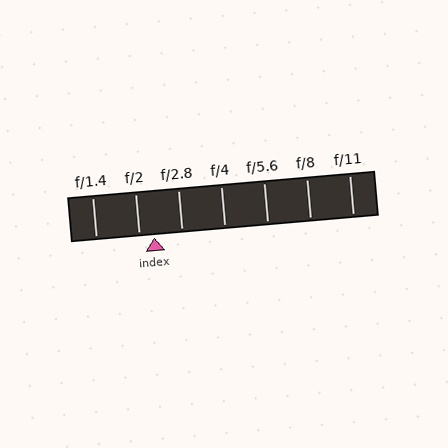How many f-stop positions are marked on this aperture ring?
There are 7 f-stop positions marked.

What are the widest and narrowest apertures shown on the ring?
The widest aperture shown is f/1.4 and the narrowest is f/11.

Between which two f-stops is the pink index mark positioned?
The index mark is between f/2 and f/2.8.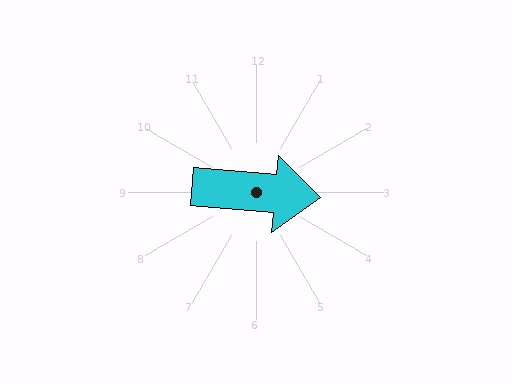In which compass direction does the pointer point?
East.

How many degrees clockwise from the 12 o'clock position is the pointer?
Approximately 95 degrees.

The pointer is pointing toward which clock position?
Roughly 3 o'clock.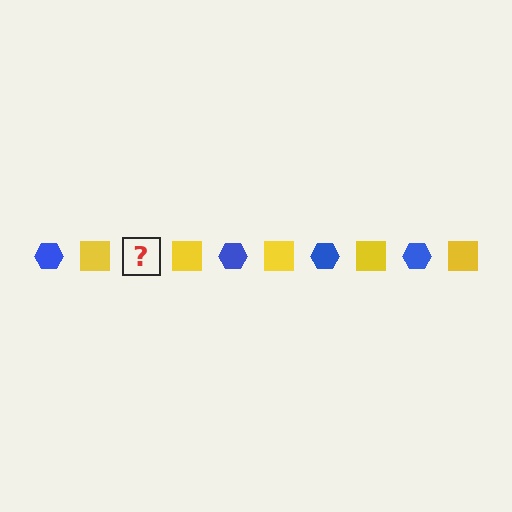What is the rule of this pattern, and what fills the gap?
The rule is that the pattern alternates between blue hexagon and yellow square. The gap should be filled with a blue hexagon.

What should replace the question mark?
The question mark should be replaced with a blue hexagon.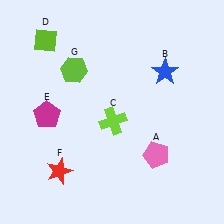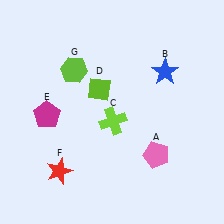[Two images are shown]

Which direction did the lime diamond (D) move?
The lime diamond (D) moved right.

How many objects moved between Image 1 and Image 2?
1 object moved between the two images.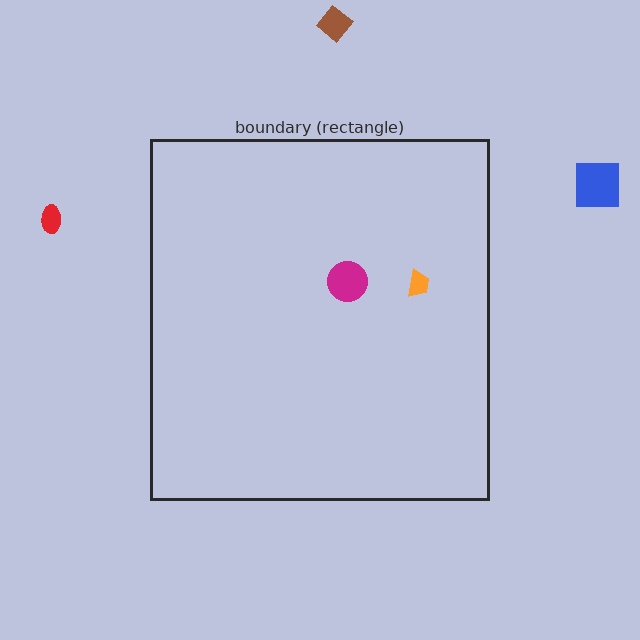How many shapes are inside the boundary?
2 inside, 3 outside.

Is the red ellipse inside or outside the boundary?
Outside.